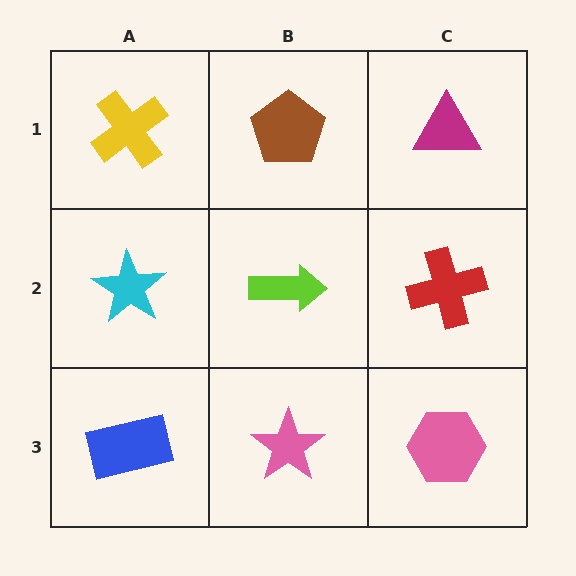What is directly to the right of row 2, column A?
A lime arrow.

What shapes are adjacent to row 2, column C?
A magenta triangle (row 1, column C), a pink hexagon (row 3, column C), a lime arrow (row 2, column B).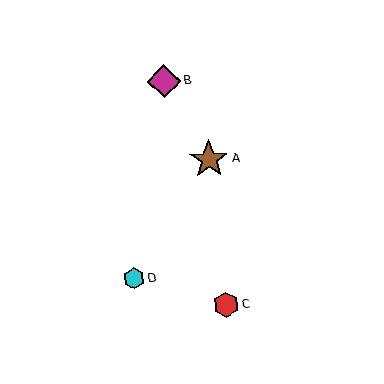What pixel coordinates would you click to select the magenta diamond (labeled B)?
Click at (164, 81) to select the magenta diamond B.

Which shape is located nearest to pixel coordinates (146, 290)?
The cyan hexagon (labeled D) at (134, 278) is nearest to that location.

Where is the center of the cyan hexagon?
The center of the cyan hexagon is at (134, 278).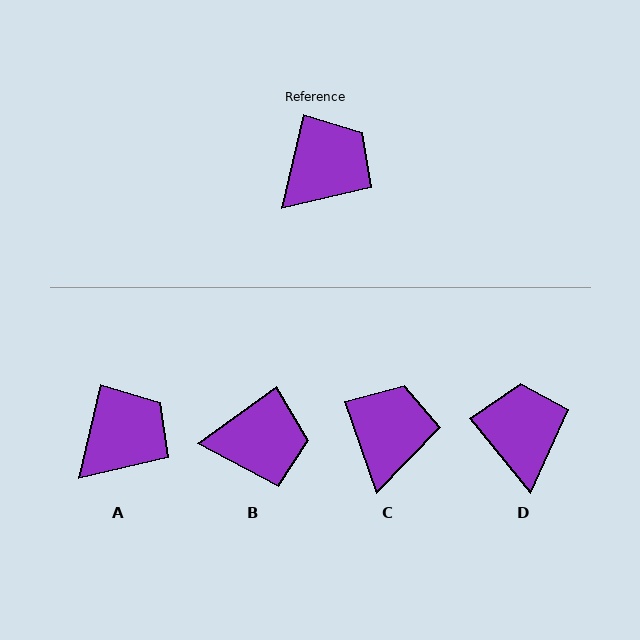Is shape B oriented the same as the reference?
No, it is off by about 41 degrees.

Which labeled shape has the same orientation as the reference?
A.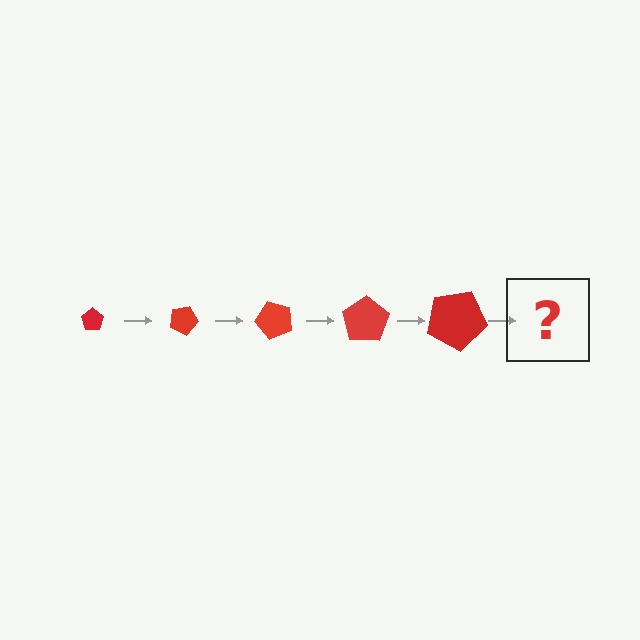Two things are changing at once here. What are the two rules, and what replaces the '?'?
The two rules are that the pentagon grows larger each step and it rotates 25 degrees each step. The '?' should be a pentagon, larger than the previous one and rotated 125 degrees from the start.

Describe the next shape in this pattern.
It should be a pentagon, larger than the previous one and rotated 125 degrees from the start.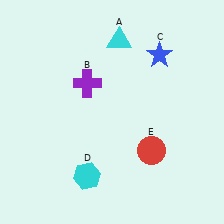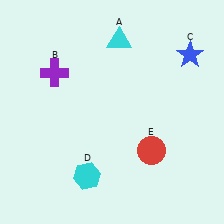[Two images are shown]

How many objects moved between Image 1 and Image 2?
2 objects moved between the two images.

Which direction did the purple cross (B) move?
The purple cross (B) moved left.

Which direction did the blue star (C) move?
The blue star (C) moved right.